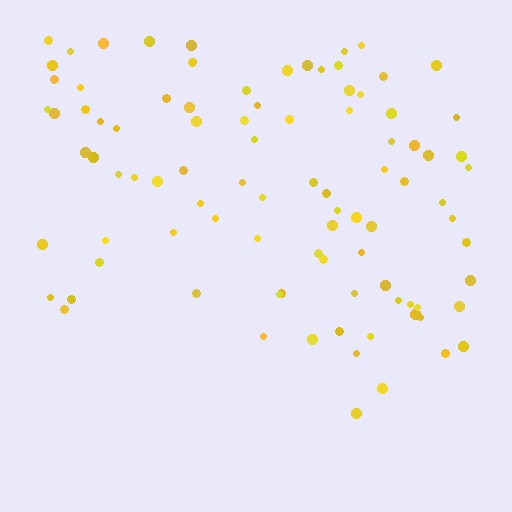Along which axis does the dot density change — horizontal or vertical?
Vertical.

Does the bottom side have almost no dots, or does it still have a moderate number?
Still a moderate number, just noticeably fewer than the top.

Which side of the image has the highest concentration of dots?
The top.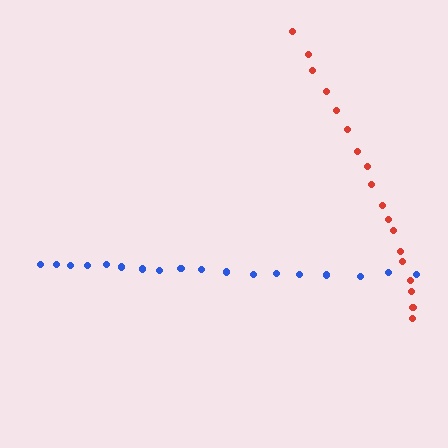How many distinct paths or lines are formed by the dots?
There are 2 distinct paths.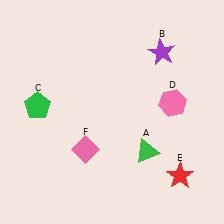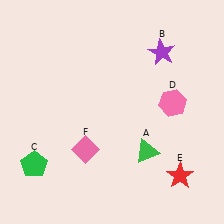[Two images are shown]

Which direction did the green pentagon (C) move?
The green pentagon (C) moved down.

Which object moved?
The green pentagon (C) moved down.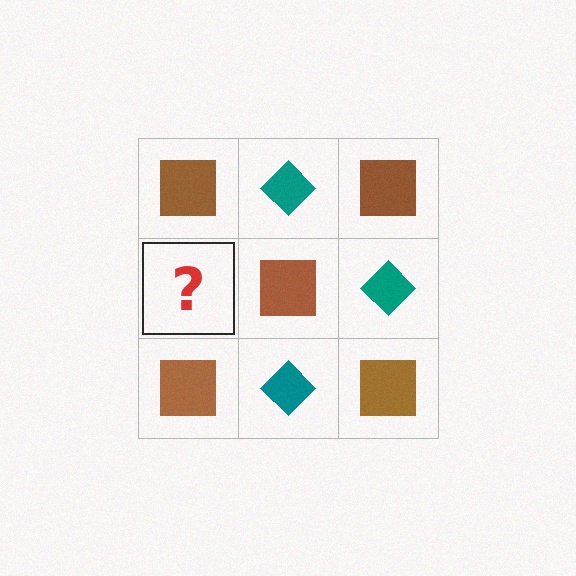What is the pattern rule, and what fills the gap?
The rule is that it alternates brown square and teal diamond in a checkerboard pattern. The gap should be filled with a teal diamond.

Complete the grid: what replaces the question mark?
The question mark should be replaced with a teal diamond.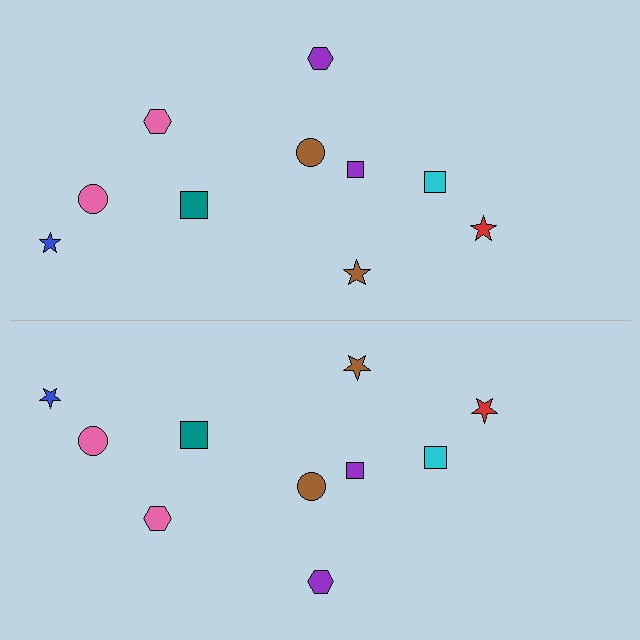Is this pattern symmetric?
Yes, this pattern has bilateral (reflection) symmetry.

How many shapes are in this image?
There are 20 shapes in this image.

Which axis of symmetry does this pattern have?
The pattern has a horizontal axis of symmetry running through the center of the image.